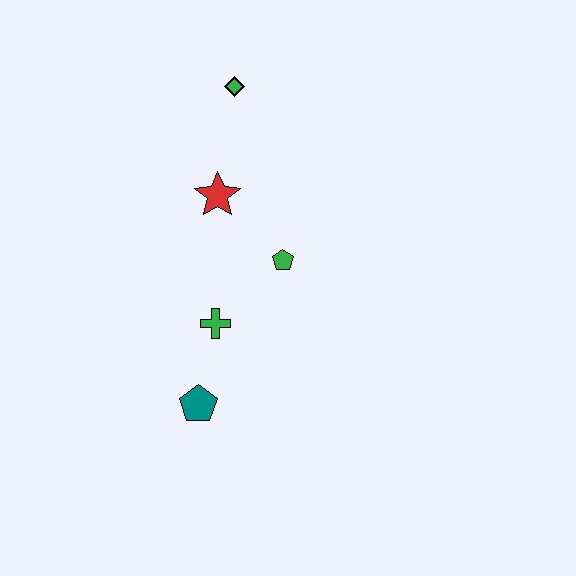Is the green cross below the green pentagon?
Yes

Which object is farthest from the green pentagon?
The green diamond is farthest from the green pentagon.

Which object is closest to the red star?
The green pentagon is closest to the red star.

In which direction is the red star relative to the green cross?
The red star is above the green cross.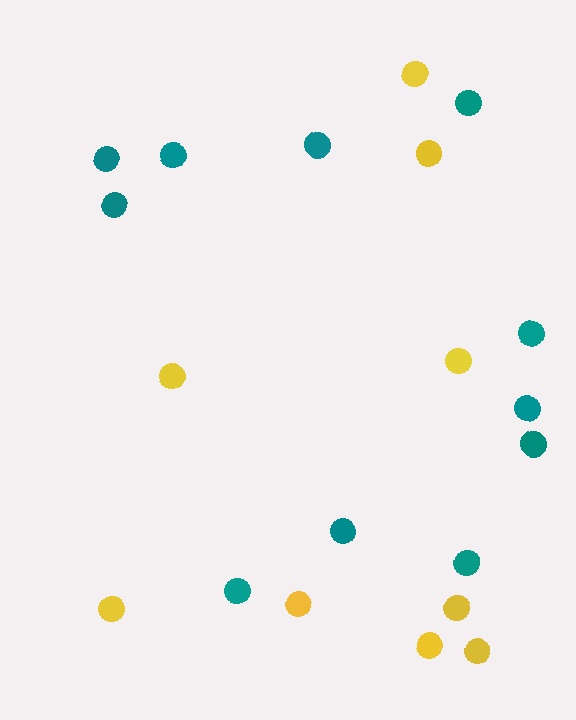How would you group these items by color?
There are 2 groups: one group of teal circles (11) and one group of yellow circles (9).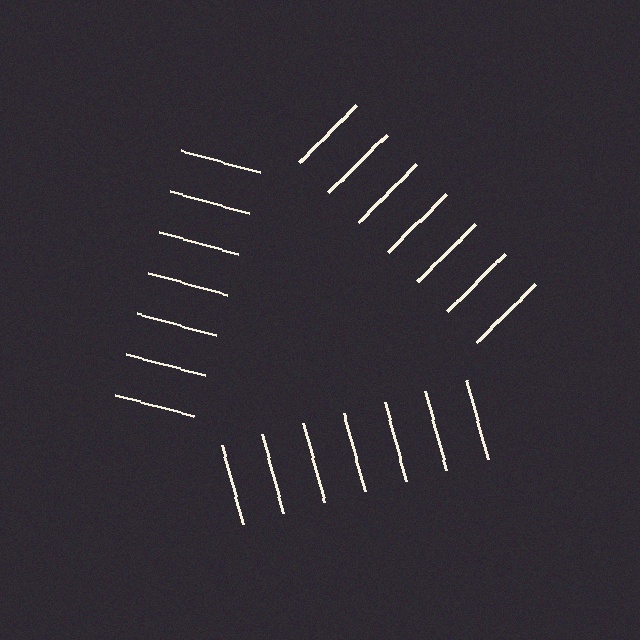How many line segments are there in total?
21 — 7 along each of the 3 edges.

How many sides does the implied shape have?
3 sides — the line-ends trace a triangle.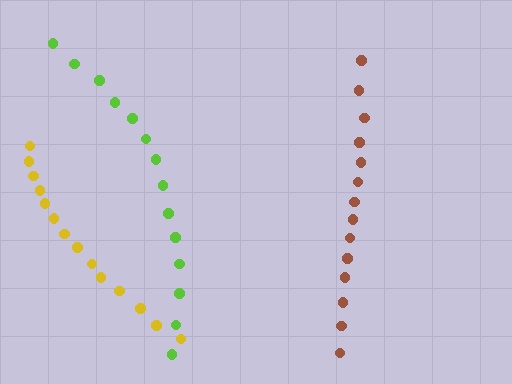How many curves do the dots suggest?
There are 3 distinct paths.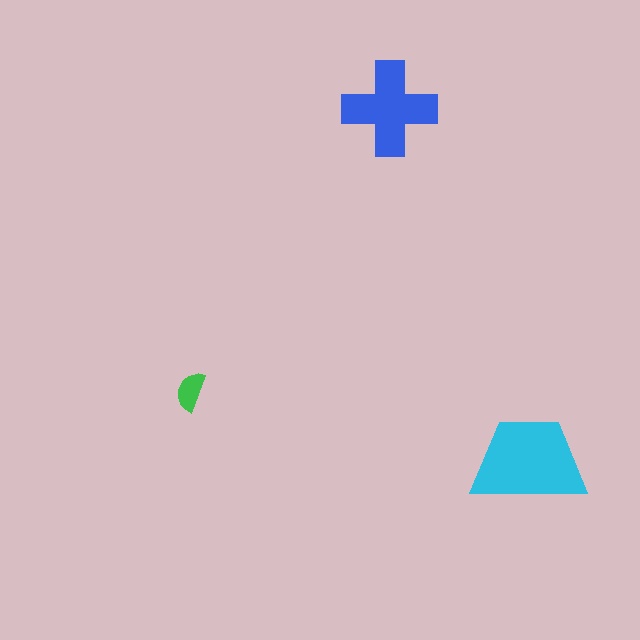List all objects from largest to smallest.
The cyan trapezoid, the blue cross, the green semicircle.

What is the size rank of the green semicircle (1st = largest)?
3rd.